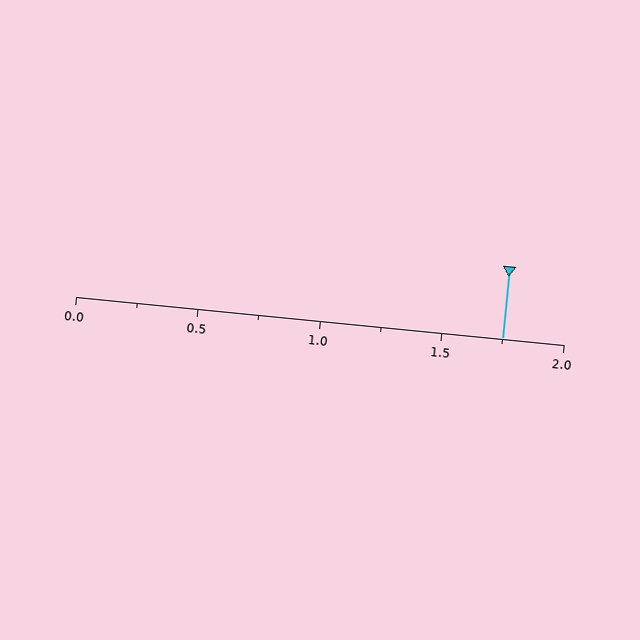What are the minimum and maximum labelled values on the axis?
The axis runs from 0.0 to 2.0.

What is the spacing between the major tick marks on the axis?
The major ticks are spaced 0.5 apart.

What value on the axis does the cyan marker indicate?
The marker indicates approximately 1.75.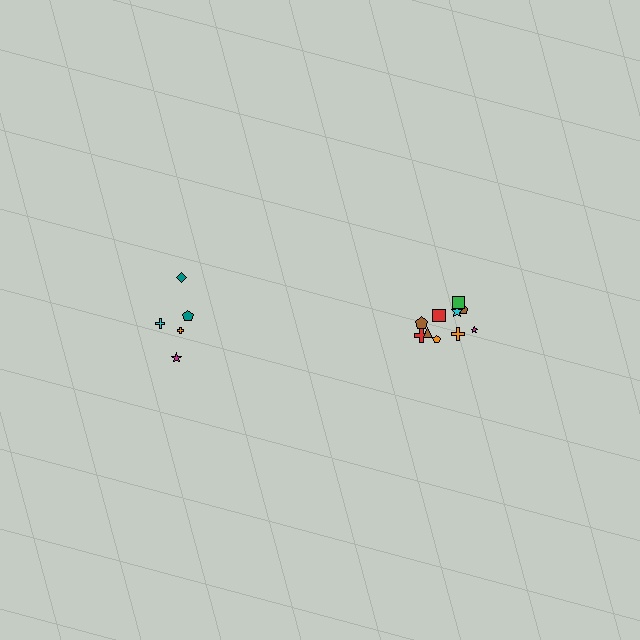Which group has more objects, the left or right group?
The right group.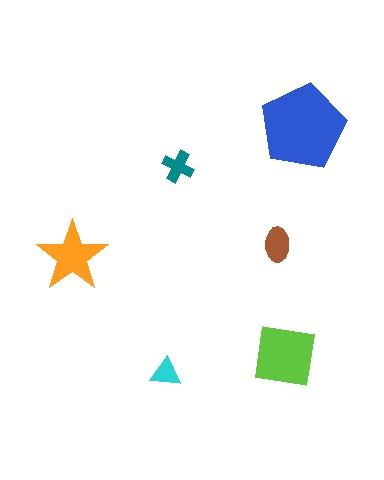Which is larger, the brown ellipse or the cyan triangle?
The brown ellipse.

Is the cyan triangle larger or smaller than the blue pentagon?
Smaller.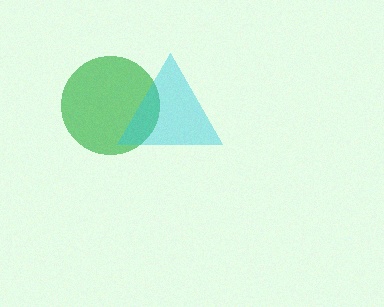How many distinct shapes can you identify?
There are 2 distinct shapes: a green circle, a cyan triangle.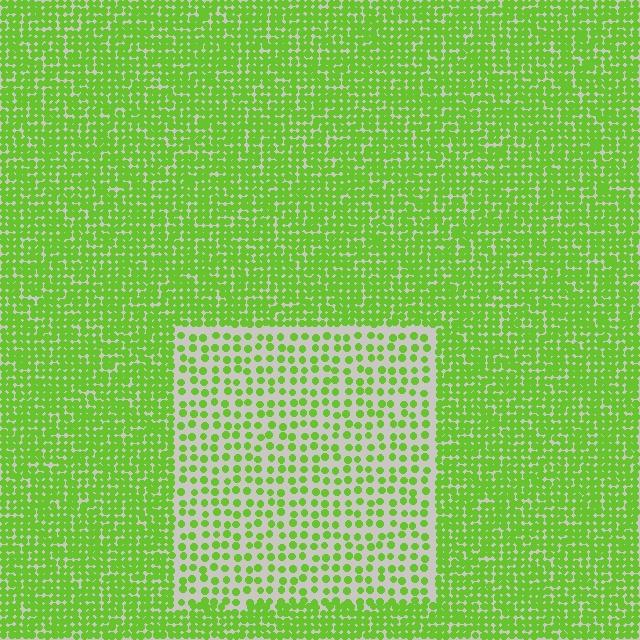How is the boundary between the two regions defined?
The boundary is defined by a change in element density (approximately 2.3x ratio). All elements are the same color, size, and shape.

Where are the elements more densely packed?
The elements are more densely packed outside the rectangle boundary.